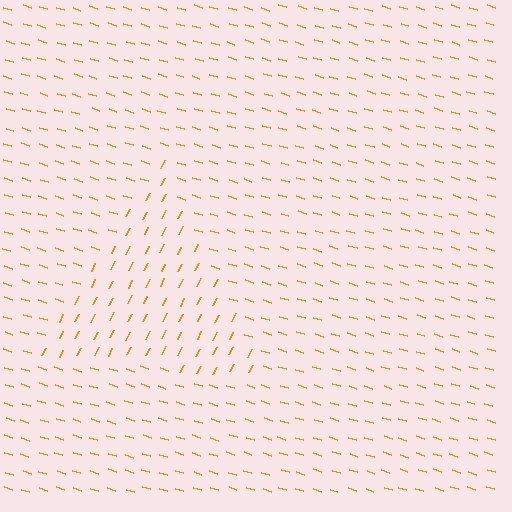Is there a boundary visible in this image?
Yes, there is a texture boundary formed by a change in line orientation.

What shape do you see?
I see a triangle.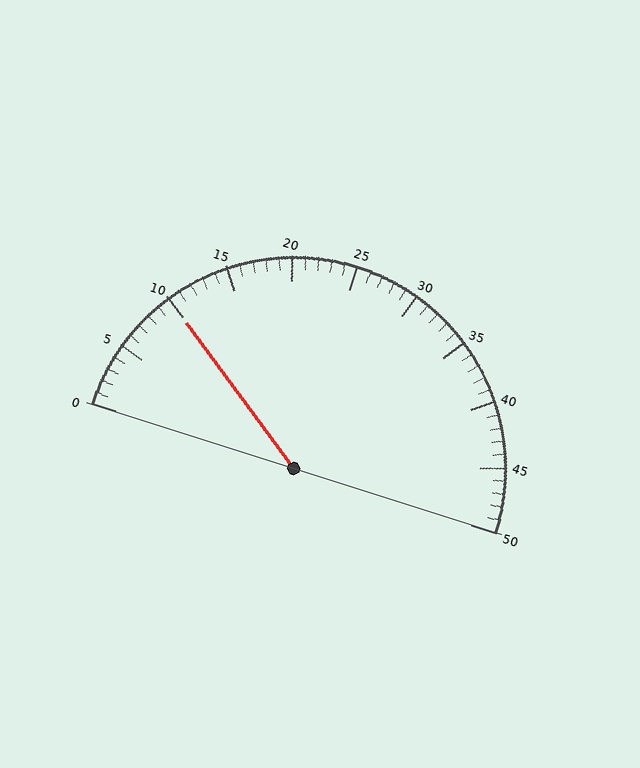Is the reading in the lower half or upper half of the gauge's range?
The reading is in the lower half of the range (0 to 50).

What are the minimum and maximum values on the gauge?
The gauge ranges from 0 to 50.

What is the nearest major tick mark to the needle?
The nearest major tick mark is 10.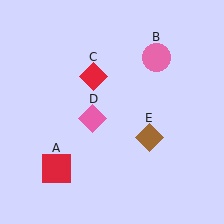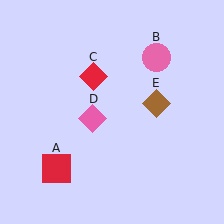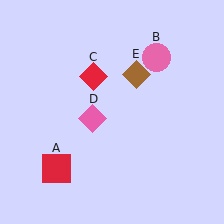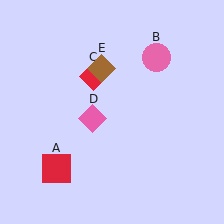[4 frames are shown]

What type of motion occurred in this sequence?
The brown diamond (object E) rotated counterclockwise around the center of the scene.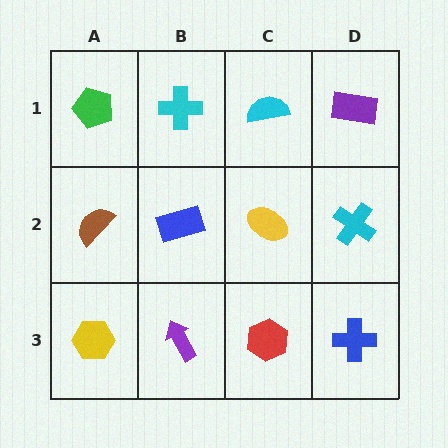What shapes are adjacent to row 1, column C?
A yellow ellipse (row 2, column C), a cyan cross (row 1, column B), a purple rectangle (row 1, column D).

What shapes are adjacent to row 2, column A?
A green pentagon (row 1, column A), a yellow hexagon (row 3, column A), a blue rectangle (row 2, column B).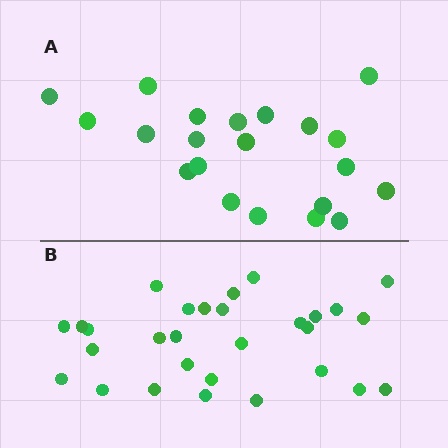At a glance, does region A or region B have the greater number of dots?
Region B (the bottom region) has more dots.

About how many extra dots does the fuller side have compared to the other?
Region B has roughly 8 or so more dots than region A.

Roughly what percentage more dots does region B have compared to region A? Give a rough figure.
About 40% more.